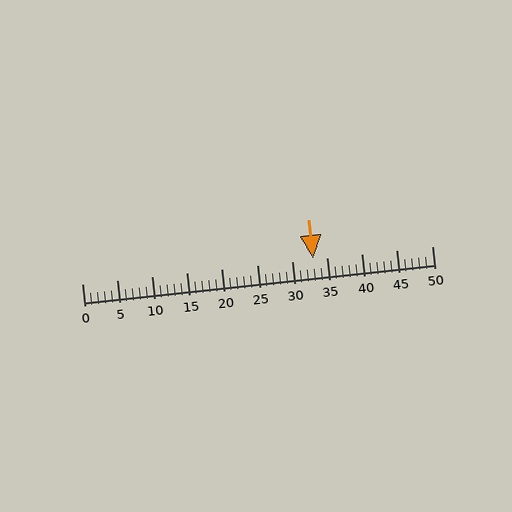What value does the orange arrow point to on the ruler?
The orange arrow points to approximately 33.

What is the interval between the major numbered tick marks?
The major tick marks are spaced 5 units apart.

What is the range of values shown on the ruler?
The ruler shows values from 0 to 50.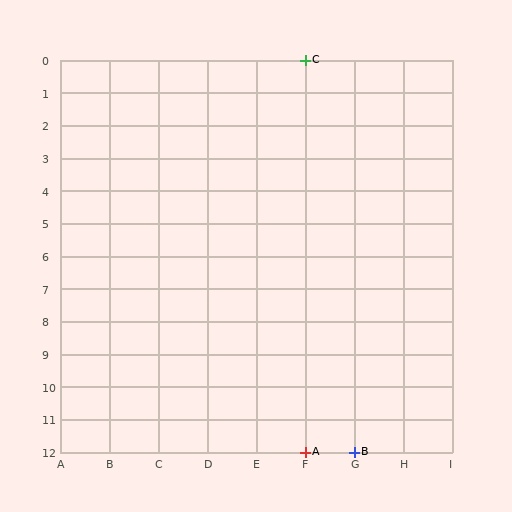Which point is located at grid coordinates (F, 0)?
Point C is at (F, 0).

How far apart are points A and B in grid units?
Points A and B are 1 column apart.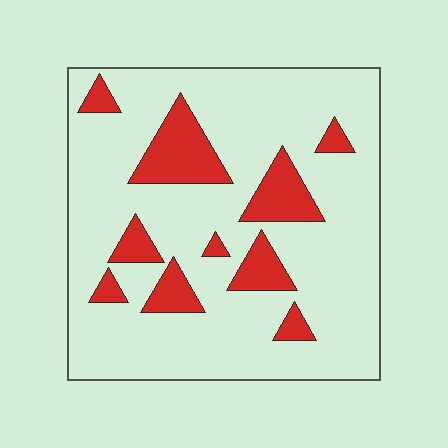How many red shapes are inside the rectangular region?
10.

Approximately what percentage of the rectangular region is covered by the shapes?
Approximately 20%.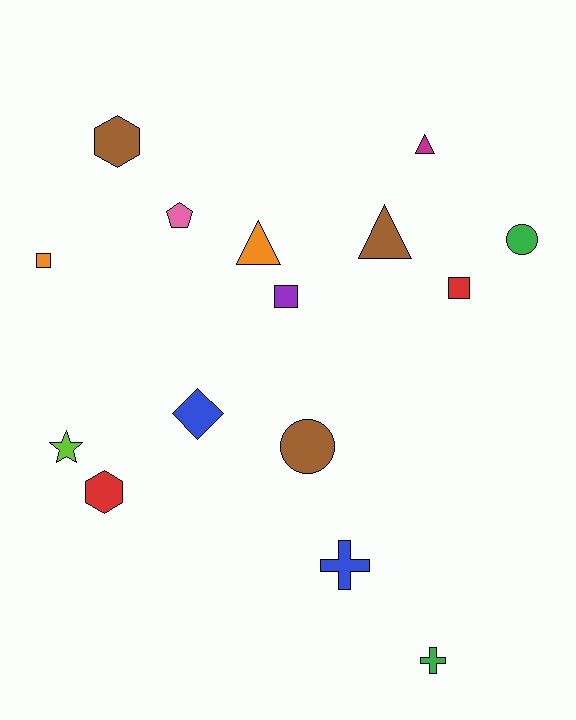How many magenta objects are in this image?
There is 1 magenta object.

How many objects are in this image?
There are 15 objects.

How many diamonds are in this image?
There is 1 diamond.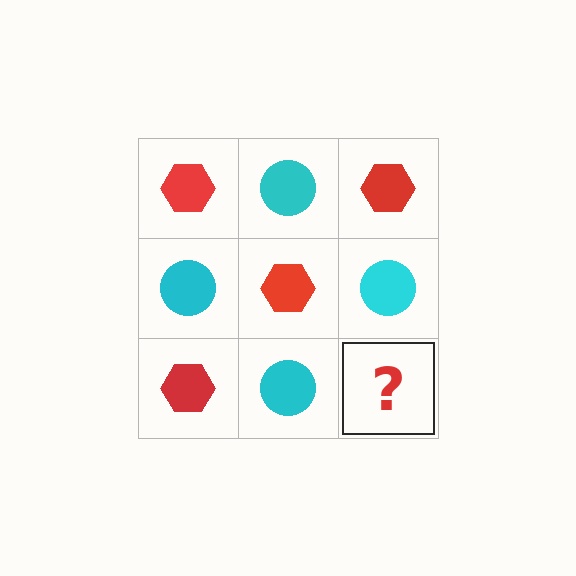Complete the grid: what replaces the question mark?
The question mark should be replaced with a red hexagon.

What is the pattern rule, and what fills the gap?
The rule is that it alternates red hexagon and cyan circle in a checkerboard pattern. The gap should be filled with a red hexagon.